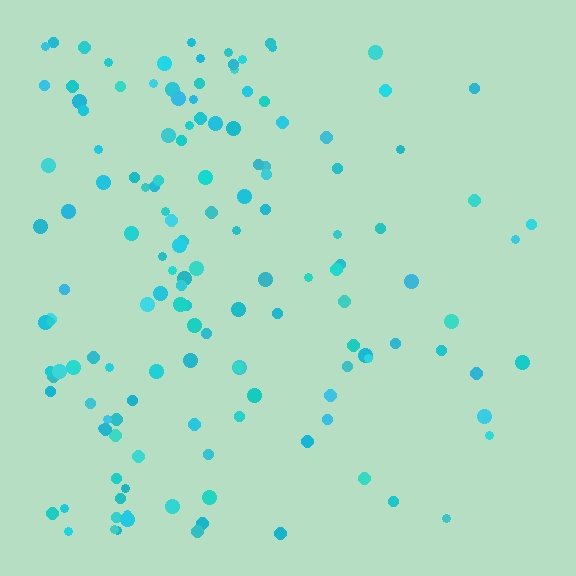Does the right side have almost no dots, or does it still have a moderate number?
Still a moderate number, just noticeably fewer than the left.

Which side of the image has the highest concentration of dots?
The left.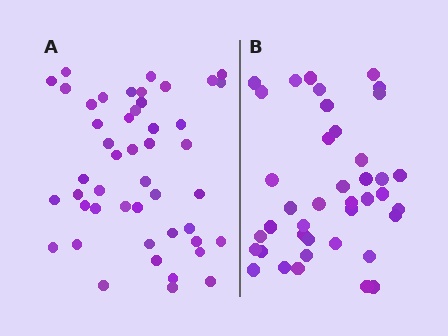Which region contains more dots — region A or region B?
Region A (the left region) has more dots.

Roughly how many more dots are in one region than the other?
Region A has roughly 8 or so more dots than region B.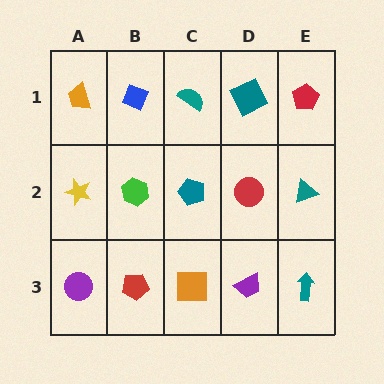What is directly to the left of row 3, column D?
An orange square.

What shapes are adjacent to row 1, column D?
A red circle (row 2, column D), a teal semicircle (row 1, column C), a red pentagon (row 1, column E).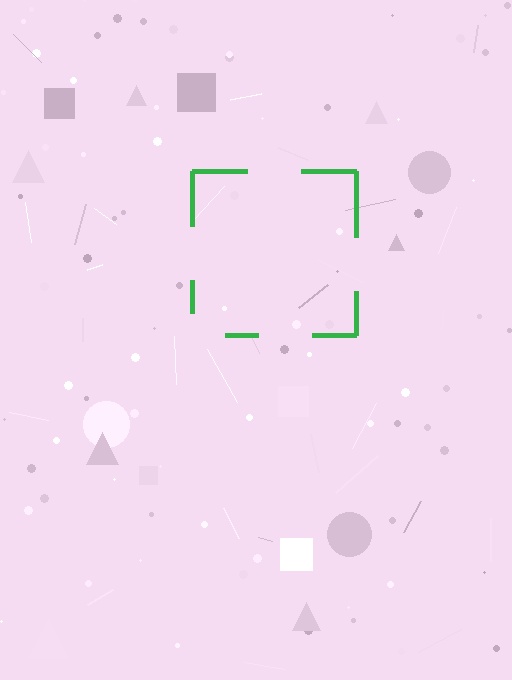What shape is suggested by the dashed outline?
The dashed outline suggests a square.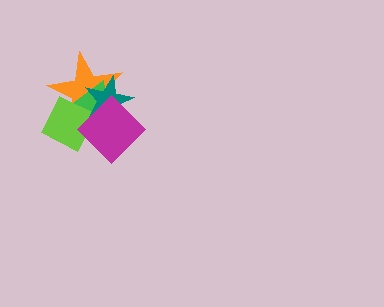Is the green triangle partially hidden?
Yes, it is partially covered by another shape.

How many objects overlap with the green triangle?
4 objects overlap with the green triangle.